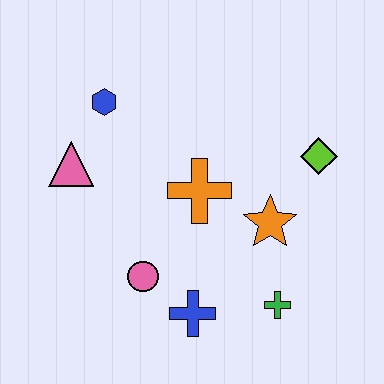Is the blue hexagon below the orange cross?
No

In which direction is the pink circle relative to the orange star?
The pink circle is to the left of the orange star.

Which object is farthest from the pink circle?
The lime diamond is farthest from the pink circle.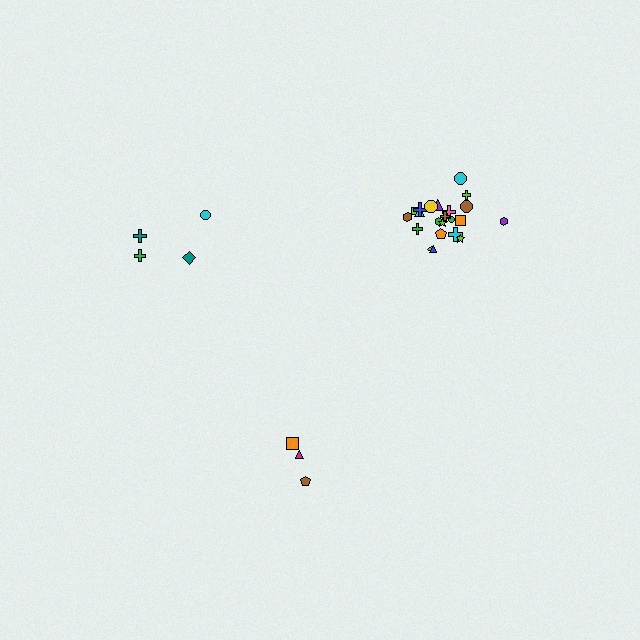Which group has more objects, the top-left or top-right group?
The top-right group.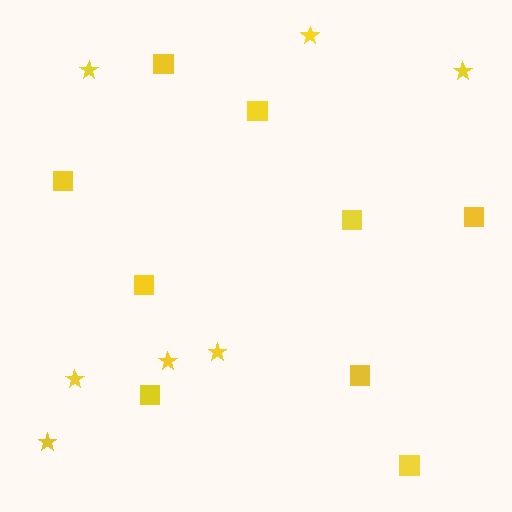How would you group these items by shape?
There are 2 groups: one group of squares (9) and one group of stars (7).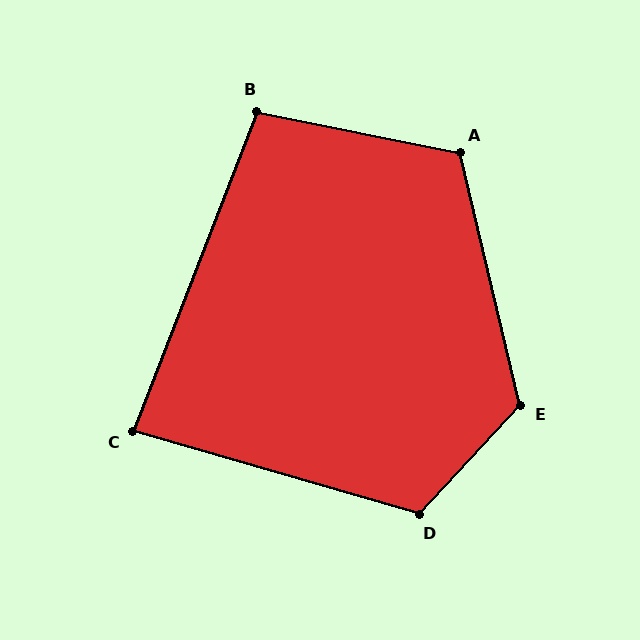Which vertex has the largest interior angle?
E, at approximately 124 degrees.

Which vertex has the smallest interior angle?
C, at approximately 85 degrees.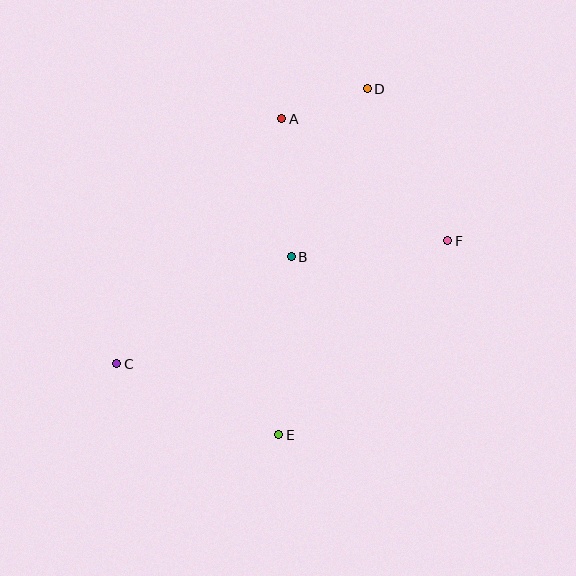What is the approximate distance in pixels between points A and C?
The distance between A and C is approximately 295 pixels.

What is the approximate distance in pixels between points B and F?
The distance between B and F is approximately 158 pixels.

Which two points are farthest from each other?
Points C and D are farthest from each other.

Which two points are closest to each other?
Points A and D are closest to each other.